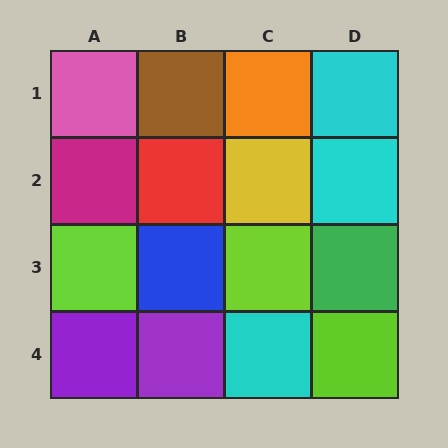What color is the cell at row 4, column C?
Cyan.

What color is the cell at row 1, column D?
Cyan.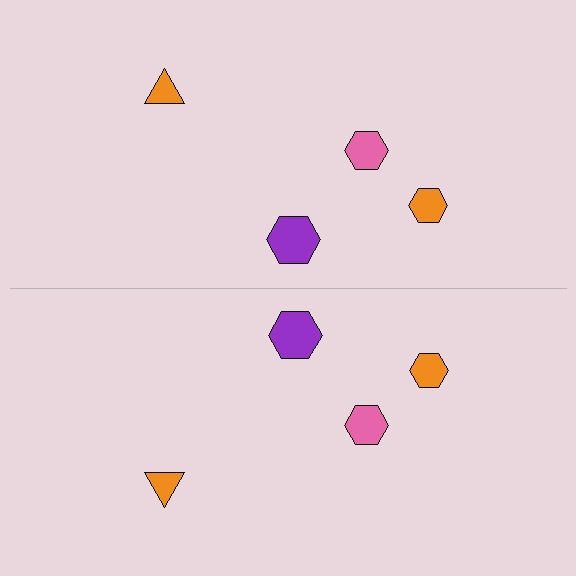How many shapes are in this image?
There are 8 shapes in this image.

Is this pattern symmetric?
Yes, this pattern has bilateral (reflection) symmetry.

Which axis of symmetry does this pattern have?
The pattern has a horizontal axis of symmetry running through the center of the image.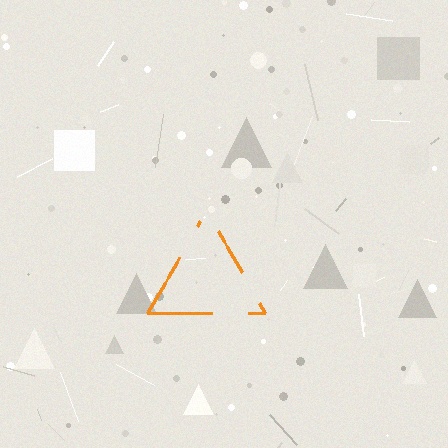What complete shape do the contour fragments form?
The contour fragments form a triangle.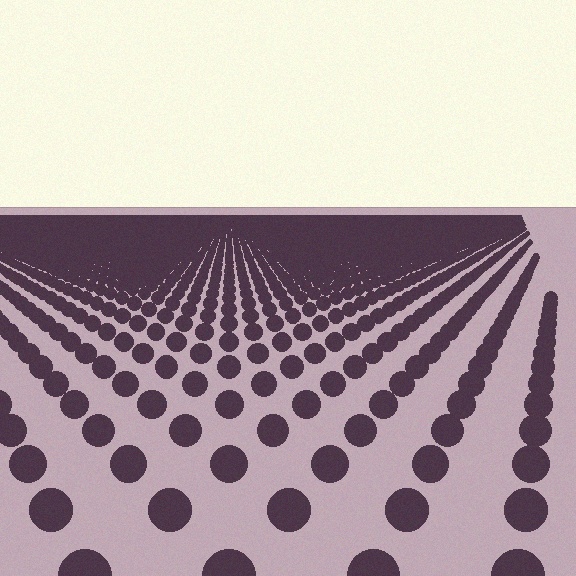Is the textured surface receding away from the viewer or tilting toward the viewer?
The surface is receding away from the viewer. Texture elements get smaller and denser toward the top.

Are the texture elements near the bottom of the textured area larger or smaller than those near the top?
Larger. Near the bottom, elements are closer to the viewer and appear at a bigger on-screen size.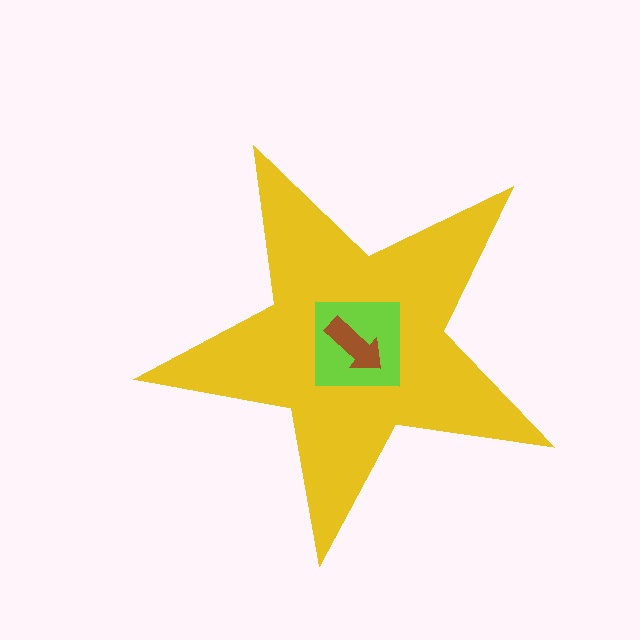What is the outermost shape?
The yellow star.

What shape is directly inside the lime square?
The brown arrow.